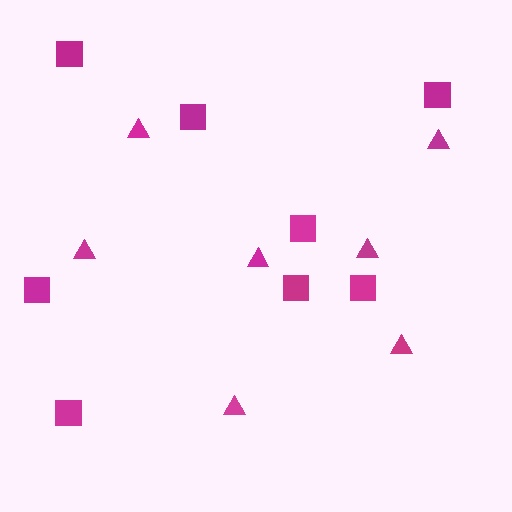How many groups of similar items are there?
There are 2 groups: one group of triangles (7) and one group of squares (8).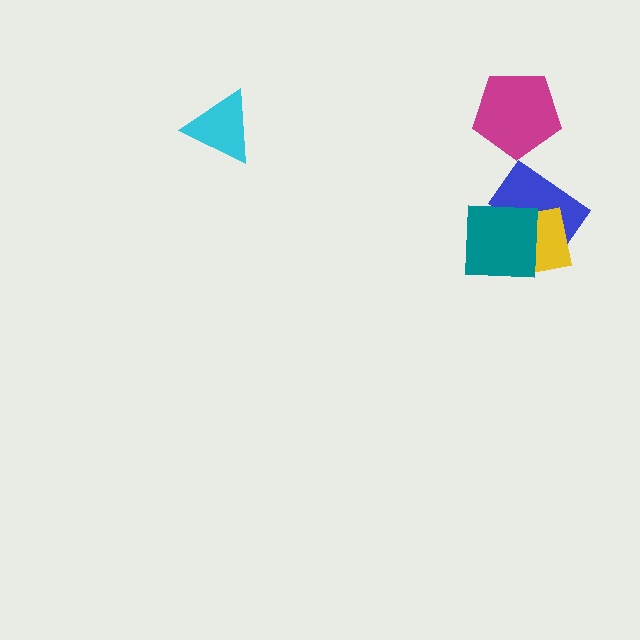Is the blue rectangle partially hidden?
Yes, it is partially covered by another shape.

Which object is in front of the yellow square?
The teal square is in front of the yellow square.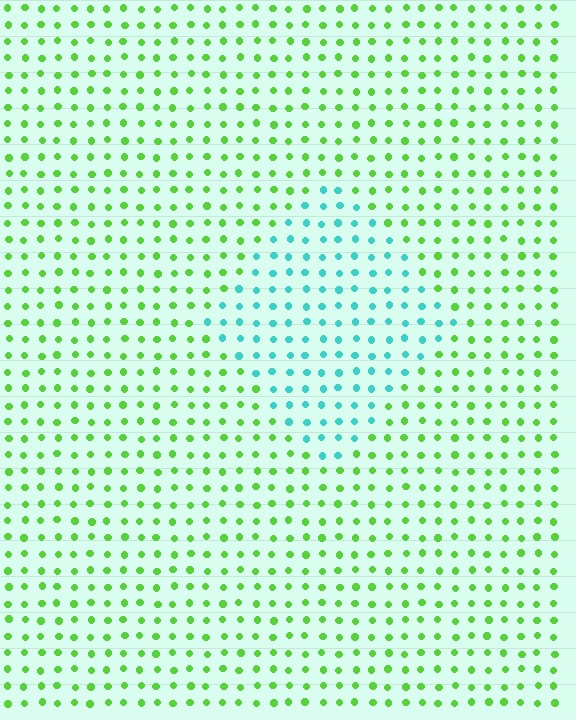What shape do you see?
I see a diamond.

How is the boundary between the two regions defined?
The boundary is defined purely by a slight shift in hue (about 66 degrees). Spacing, size, and orientation are identical on both sides.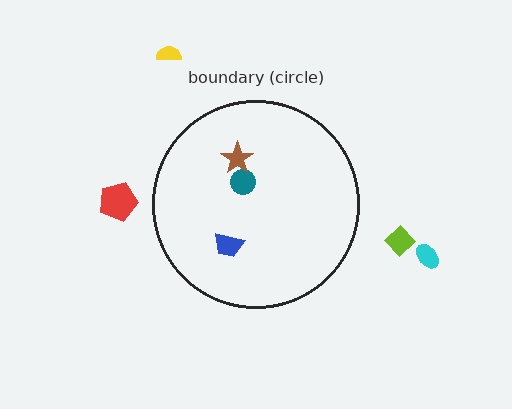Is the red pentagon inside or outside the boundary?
Outside.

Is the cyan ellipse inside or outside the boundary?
Outside.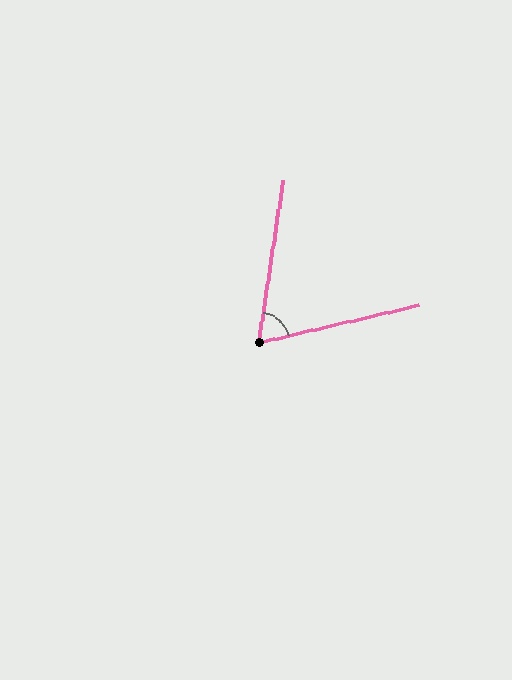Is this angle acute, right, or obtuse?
It is acute.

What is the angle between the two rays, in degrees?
Approximately 68 degrees.